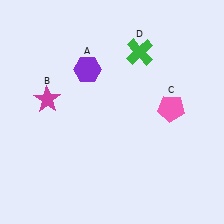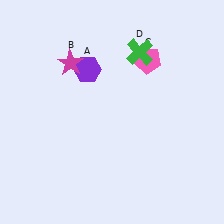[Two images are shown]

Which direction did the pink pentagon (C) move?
The pink pentagon (C) moved up.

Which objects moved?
The objects that moved are: the magenta star (B), the pink pentagon (C).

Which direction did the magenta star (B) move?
The magenta star (B) moved up.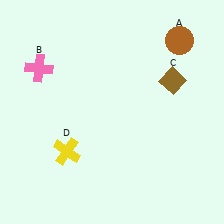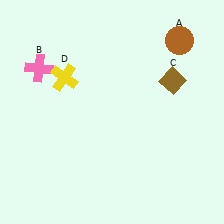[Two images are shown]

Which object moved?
The yellow cross (D) moved up.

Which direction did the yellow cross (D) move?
The yellow cross (D) moved up.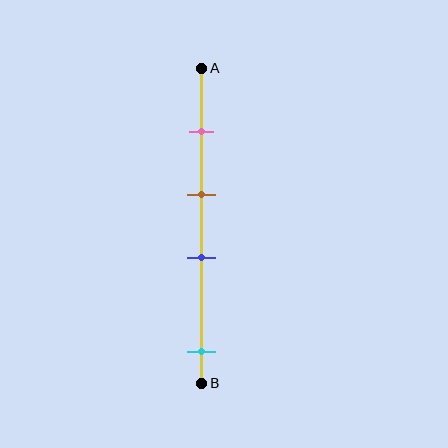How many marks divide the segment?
There are 4 marks dividing the segment.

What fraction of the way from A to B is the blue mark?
The blue mark is approximately 60% (0.6) of the way from A to B.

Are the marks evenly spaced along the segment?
No, the marks are not evenly spaced.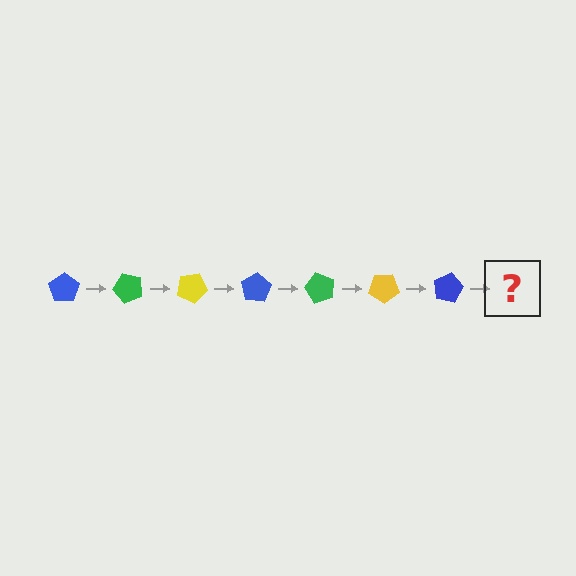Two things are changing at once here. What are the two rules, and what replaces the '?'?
The two rules are that it rotates 50 degrees each step and the color cycles through blue, green, and yellow. The '?' should be a green pentagon, rotated 350 degrees from the start.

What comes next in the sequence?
The next element should be a green pentagon, rotated 350 degrees from the start.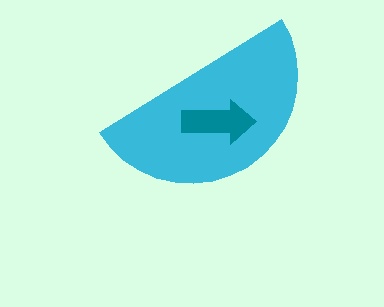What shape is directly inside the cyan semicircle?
The teal arrow.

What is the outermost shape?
The cyan semicircle.